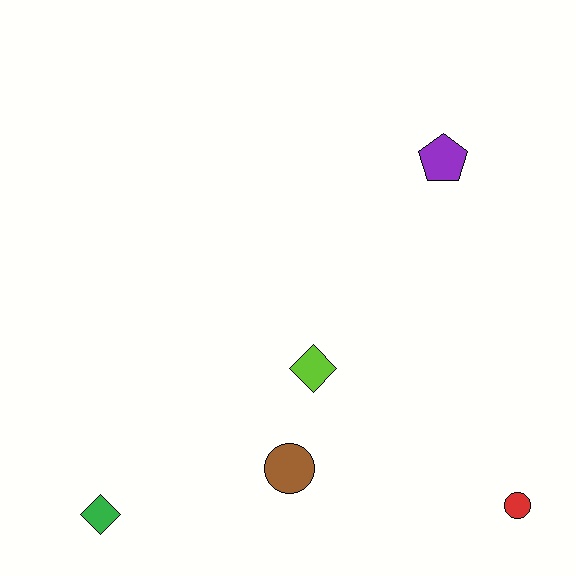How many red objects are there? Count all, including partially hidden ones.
There is 1 red object.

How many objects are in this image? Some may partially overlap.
There are 5 objects.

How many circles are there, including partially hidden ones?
There are 2 circles.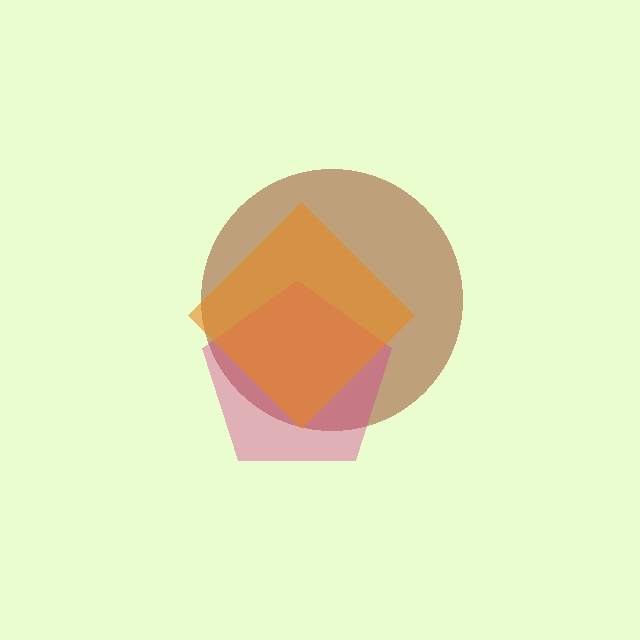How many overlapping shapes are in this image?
There are 3 overlapping shapes in the image.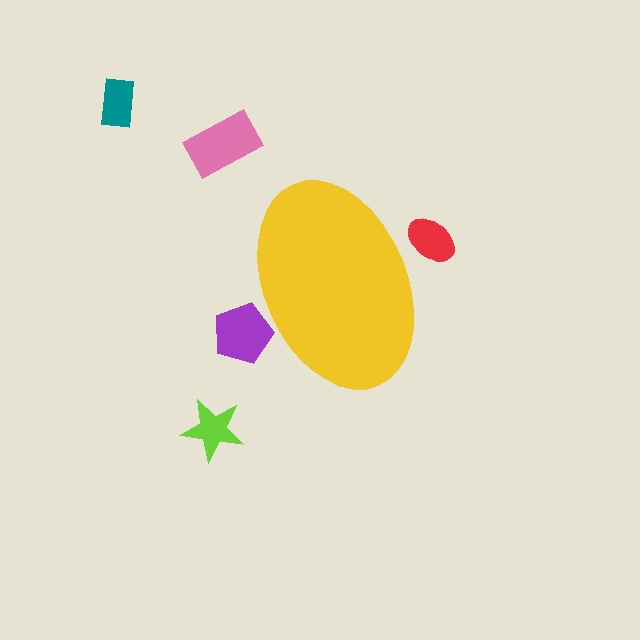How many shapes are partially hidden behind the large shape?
2 shapes are partially hidden.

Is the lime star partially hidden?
No, the lime star is fully visible.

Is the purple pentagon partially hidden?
Yes, the purple pentagon is partially hidden behind the yellow ellipse.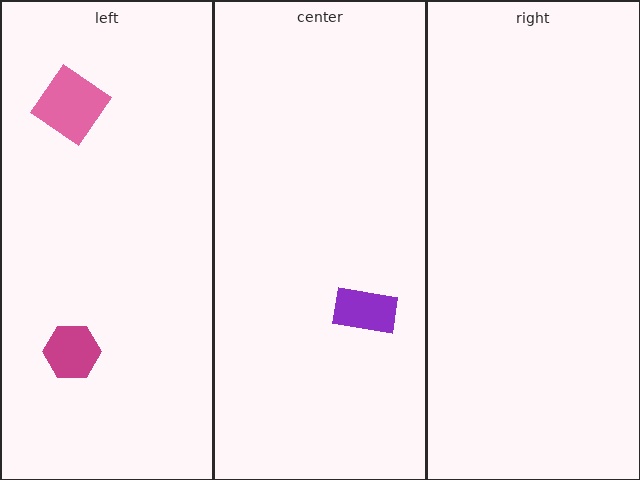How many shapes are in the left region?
2.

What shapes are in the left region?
The magenta hexagon, the pink diamond.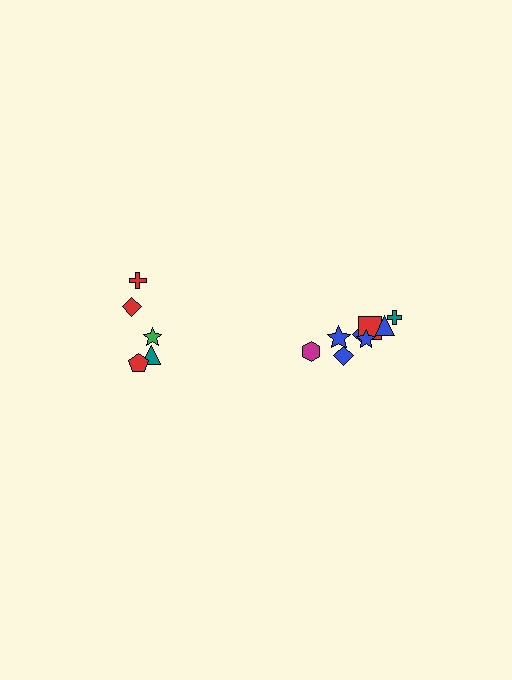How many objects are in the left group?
There are 5 objects.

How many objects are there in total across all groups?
There are 13 objects.